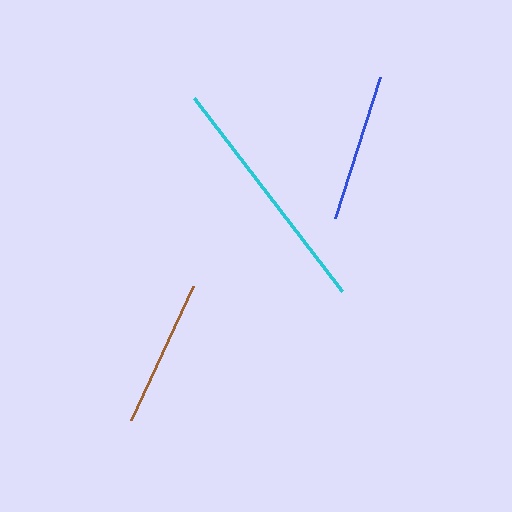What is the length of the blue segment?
The blue segment is approximately 149 pixels long.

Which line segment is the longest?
The cyan line is the longest at approximately 243 pixels.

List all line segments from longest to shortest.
From longest to shortest: cyan, blue, brown.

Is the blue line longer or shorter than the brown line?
The blue line is longer than the brown line.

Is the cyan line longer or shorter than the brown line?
The cyan line is longer than the brown line.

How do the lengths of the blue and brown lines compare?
The blue and brown lines are approximately the same length.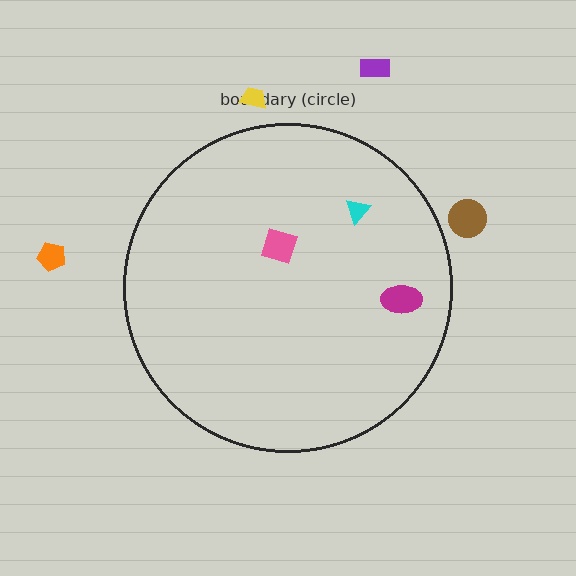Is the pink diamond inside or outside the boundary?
Inside.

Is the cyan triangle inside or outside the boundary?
Inside.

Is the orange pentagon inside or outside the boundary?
Outside.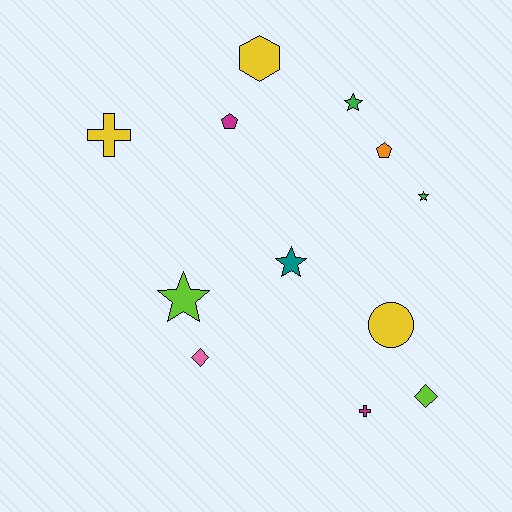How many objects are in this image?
There are 12 objects.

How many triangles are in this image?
There are no triangles.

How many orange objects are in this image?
There is 1 orange object.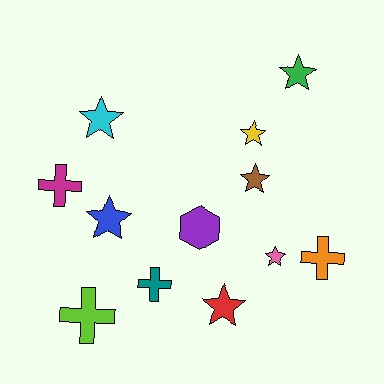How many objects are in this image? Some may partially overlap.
There are 12 objects.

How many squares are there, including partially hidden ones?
There are no squares.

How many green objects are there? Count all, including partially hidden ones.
There is 1 green object.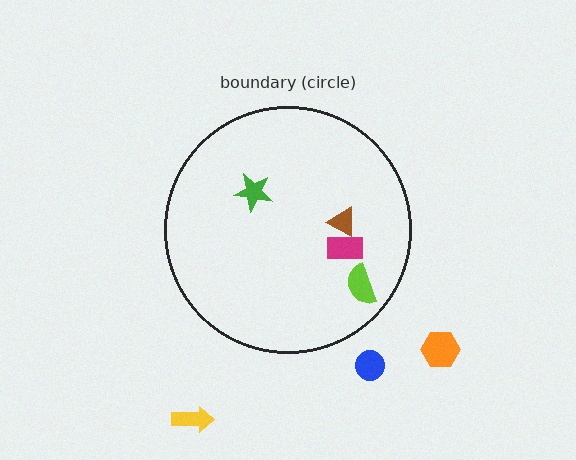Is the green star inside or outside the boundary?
Inside.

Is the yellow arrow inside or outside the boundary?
Outside.